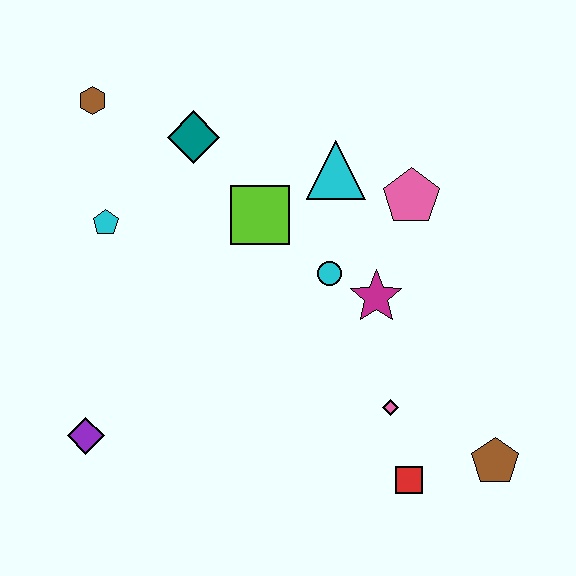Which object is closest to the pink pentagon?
The cyan triangle is closest to the pink pentagon.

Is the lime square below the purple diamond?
No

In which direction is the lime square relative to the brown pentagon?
The lime square is above the brown pentagon.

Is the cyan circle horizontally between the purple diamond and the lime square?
No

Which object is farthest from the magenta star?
The brown hexagon is farthest from the magenta star.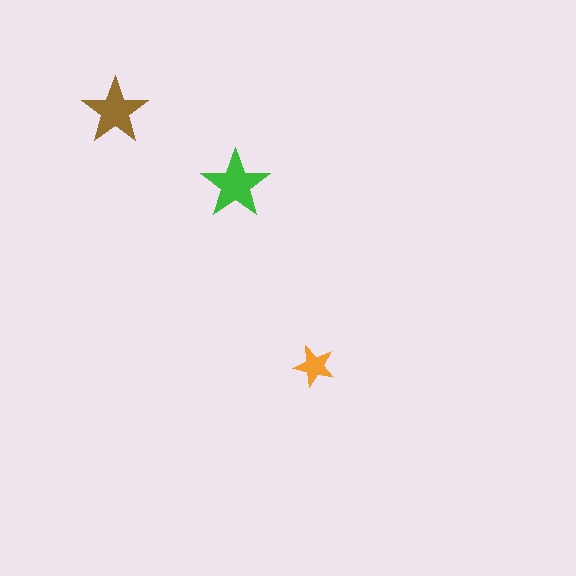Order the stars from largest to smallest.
the green one, the brown one, the orange one.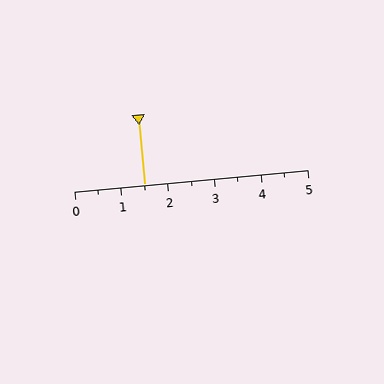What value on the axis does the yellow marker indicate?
The marker indicates approximately 1.5.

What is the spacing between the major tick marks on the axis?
The major ticks are spaced 1 apart.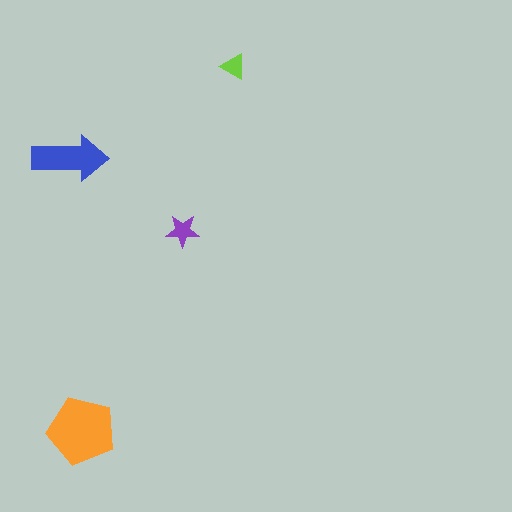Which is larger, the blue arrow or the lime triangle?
The blue arrow.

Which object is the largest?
The orange pentagon.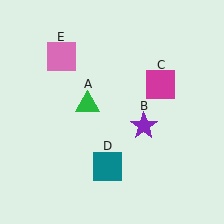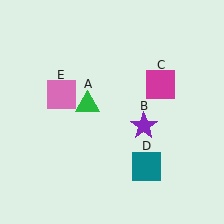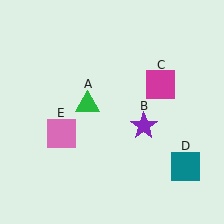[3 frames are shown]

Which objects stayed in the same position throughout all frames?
Green triangle (object A) and purple star (object B) and magenta square (object C) remained stationary.